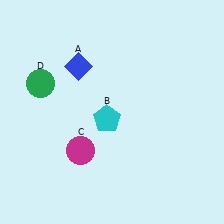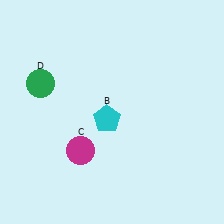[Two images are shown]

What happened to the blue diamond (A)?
The blue diamond (A) was removed in Image 2. It was in the top-left area of Image 1.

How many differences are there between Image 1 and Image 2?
There is 1 difference between the two images.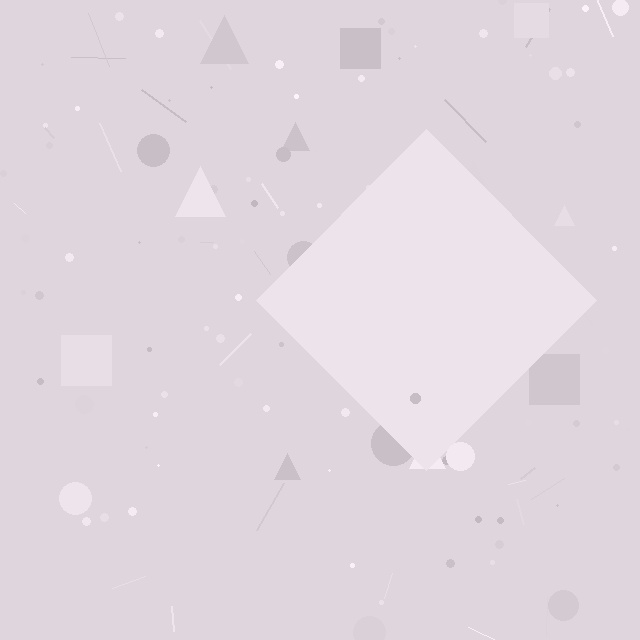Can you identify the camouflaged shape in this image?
The camouflaged shape is a diamond.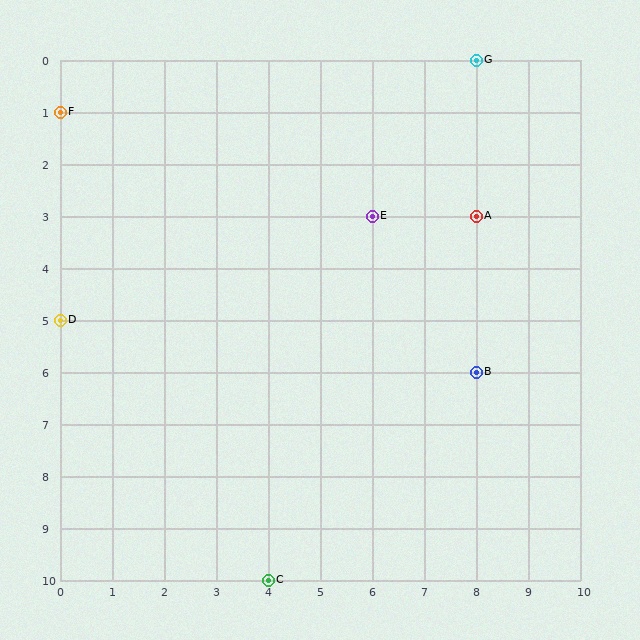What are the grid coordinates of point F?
Point F is at grid coordinates (0, 1).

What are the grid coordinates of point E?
Point E is at grid coordinates (6, 3).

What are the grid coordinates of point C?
Point C is at grid coordinates (4, 10).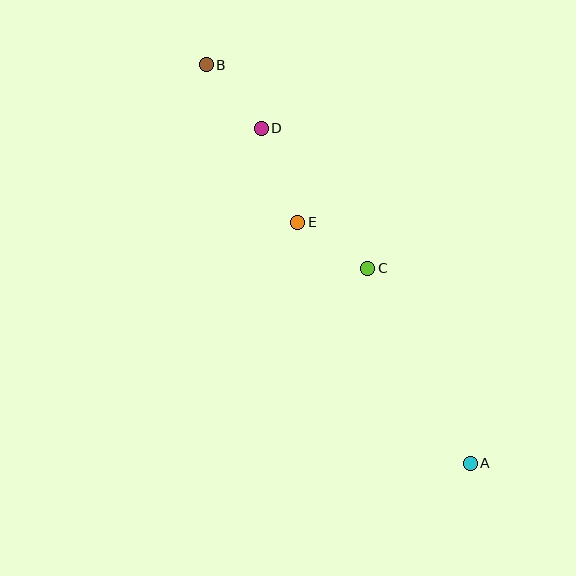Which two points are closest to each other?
Points B and D are closest to each other.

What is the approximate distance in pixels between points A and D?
The distance between A and D is approximately 395 pixels.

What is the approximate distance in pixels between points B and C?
The distance between B and C is approximately 260 pixels.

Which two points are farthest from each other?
Points A and B are farthest from each other.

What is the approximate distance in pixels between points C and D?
The distance between C and D is approximately 176 pixels.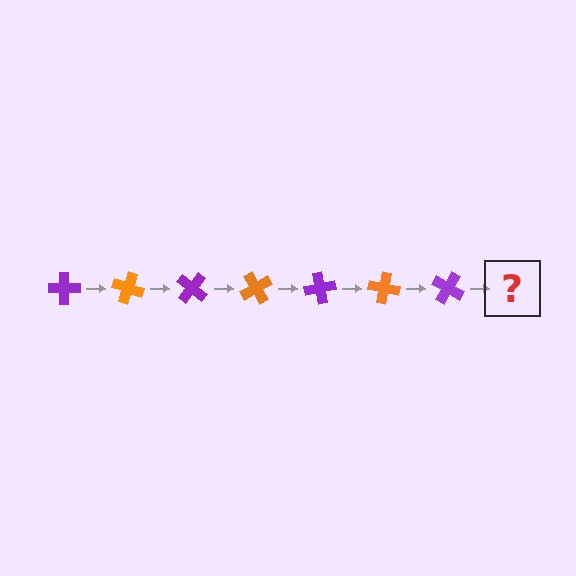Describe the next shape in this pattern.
It should be an orange cross, rotated 140 degrees from the start.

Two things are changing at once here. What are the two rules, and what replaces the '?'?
The two rules are that it rotates 20 degrees each step and the color cycles through purple and orange. The '?' should be an orange cross, rotated 140 degrees from the start.